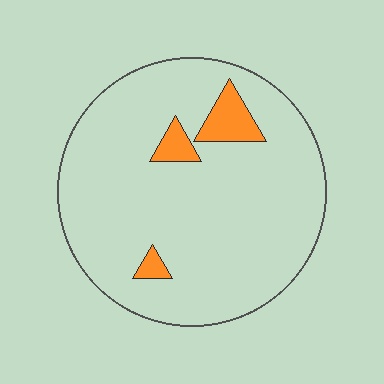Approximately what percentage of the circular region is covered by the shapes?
Approximately 10%.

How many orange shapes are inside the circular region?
3.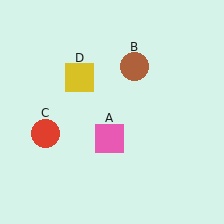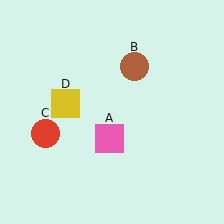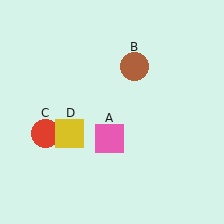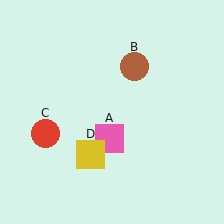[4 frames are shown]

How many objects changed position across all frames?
1 object changed position: yellow square (object D).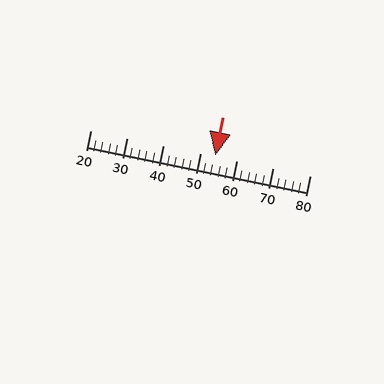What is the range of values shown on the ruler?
The ruler shows values from 20 to 80.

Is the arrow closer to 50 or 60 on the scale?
The arrow is closer to 50.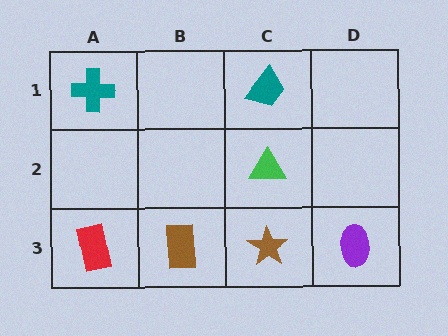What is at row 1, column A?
A teal cross.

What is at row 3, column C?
A brown star.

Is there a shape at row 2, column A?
No, that cell is empty.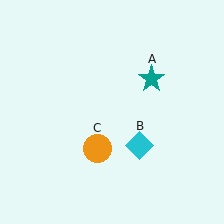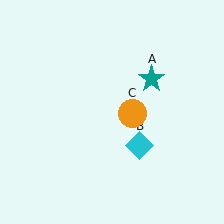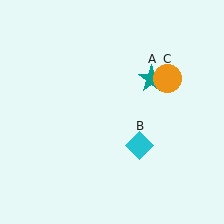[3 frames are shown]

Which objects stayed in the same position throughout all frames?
Teal star (object A) and cyan diamond (object B) remained stationary.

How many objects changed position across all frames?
1 object changed position: orange circle (object C).